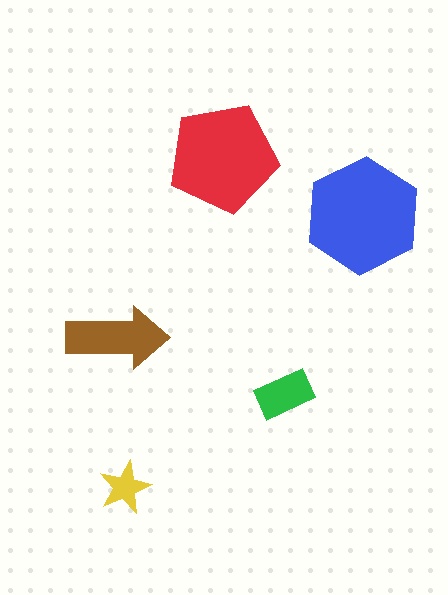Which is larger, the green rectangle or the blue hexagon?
The blue hexagon.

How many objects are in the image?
There are 5 objects in the image.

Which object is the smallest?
The yellow star.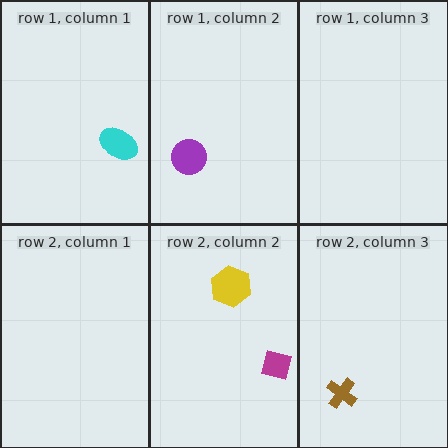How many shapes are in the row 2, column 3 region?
1.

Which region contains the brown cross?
The row 2, column 3 region.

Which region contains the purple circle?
The row 1, column 2 region.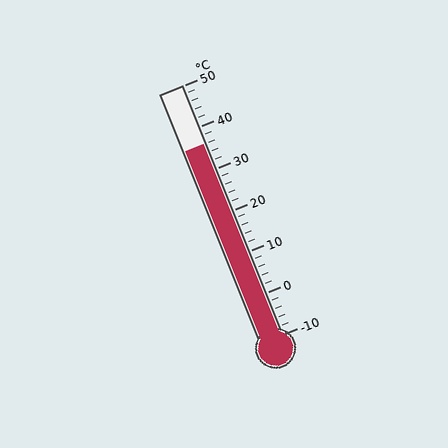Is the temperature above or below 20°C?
The temperature is above 20°C.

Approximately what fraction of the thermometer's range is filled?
The thermometer is filled to approximately 75% of its range.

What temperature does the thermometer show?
The thermometer shows approximately 36°C.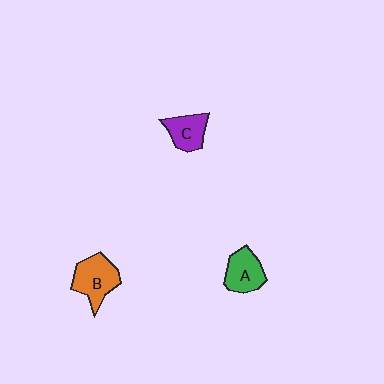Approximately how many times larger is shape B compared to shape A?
Approximately 1.2 times.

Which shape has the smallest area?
Shape C (purple).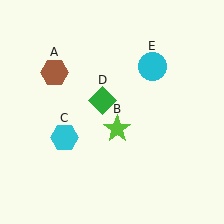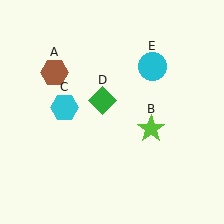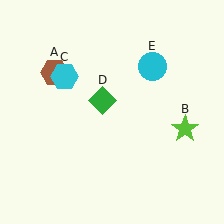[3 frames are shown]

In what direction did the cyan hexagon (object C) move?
The cyan hexagon (object C) moved up.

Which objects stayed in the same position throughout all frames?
Brown hexagon (object A) and green diamond (object D) and cyan circle (object E) remained stationary.